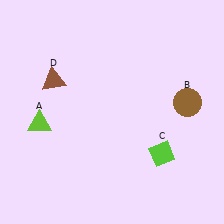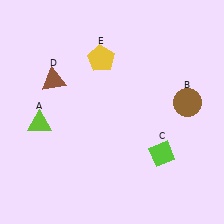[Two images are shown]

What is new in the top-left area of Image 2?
A yellow pentagon (E) was added in the top-left area of Image 2.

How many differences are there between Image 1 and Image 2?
There is 1 difference between the two images.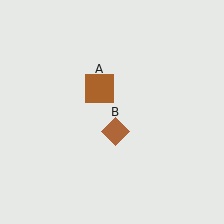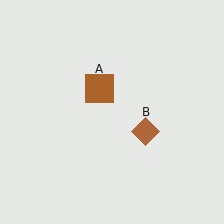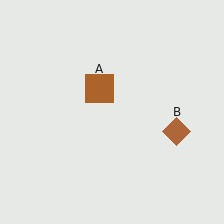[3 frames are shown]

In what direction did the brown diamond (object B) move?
The brown diamond (object B) moved right.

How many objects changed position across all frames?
1 object changed position: brown diamond (object B).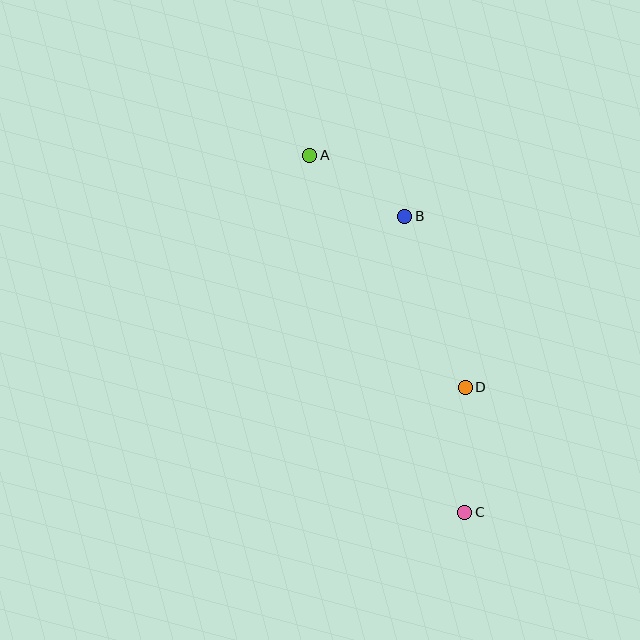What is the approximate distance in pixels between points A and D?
The distance between A and D is approximately 279 pixels.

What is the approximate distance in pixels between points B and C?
The distance between B and C is approximately 302 pixels.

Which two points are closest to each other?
Points A and B are closest to each other.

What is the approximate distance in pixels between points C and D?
The distance between C and D is approximately 125 pixels.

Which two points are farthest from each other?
Points A and C are farthest from each other.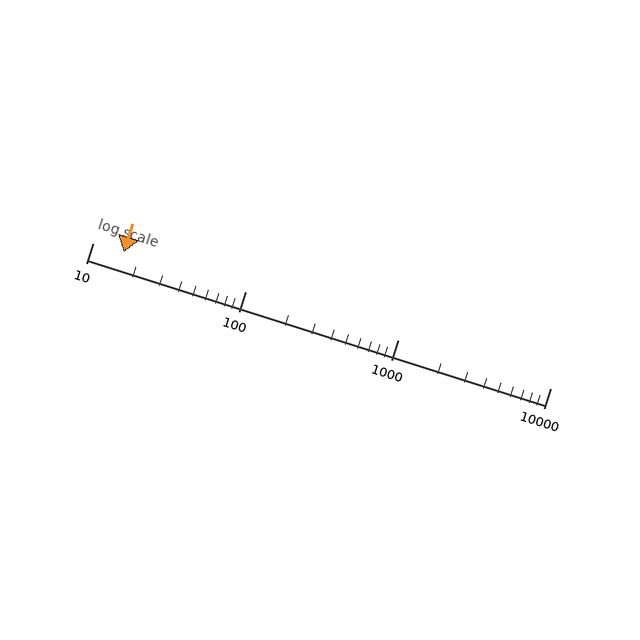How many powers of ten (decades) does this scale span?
The scale spans 3 decades, from 10 to 10000.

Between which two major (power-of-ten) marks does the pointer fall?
The pointer is between 10 and 100.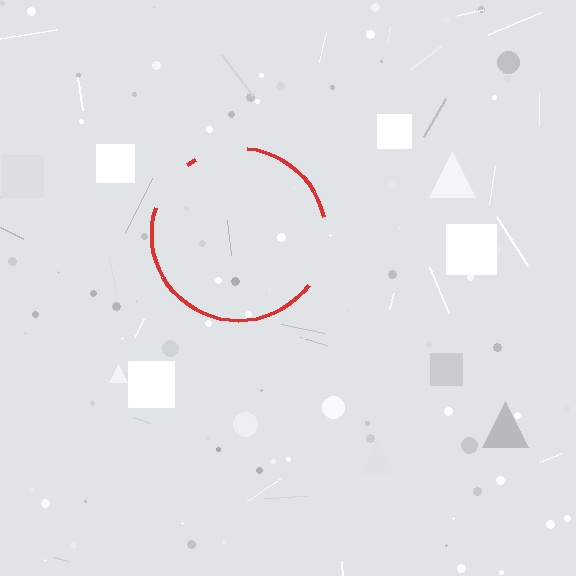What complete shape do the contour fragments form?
The contour fragments form a circle.